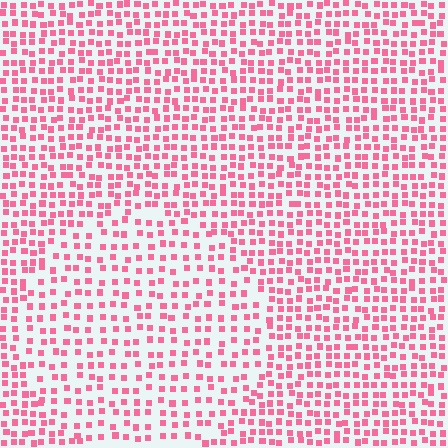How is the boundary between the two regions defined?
The boundary is defined by a change in element density (approximately 1.6x ratio). All elements are the same color, size, and shape.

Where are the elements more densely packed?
The elements are more densely packed outside the circle boundary.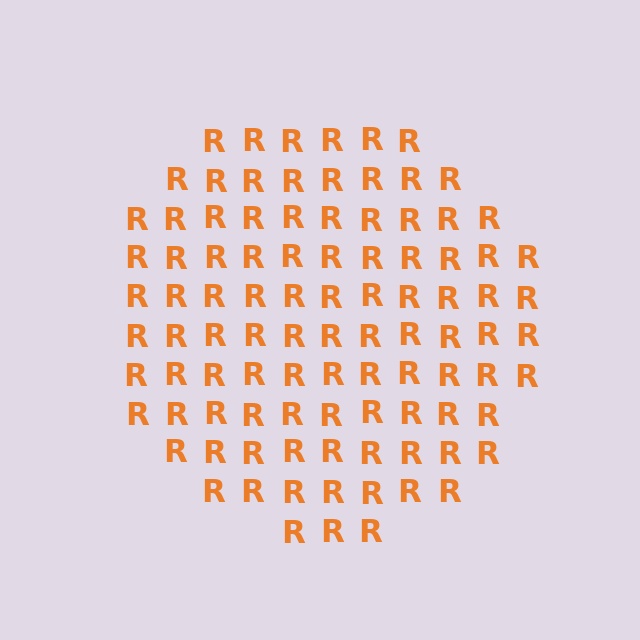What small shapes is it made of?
It is made of small letter R's.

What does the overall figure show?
The overall figure shows a circle.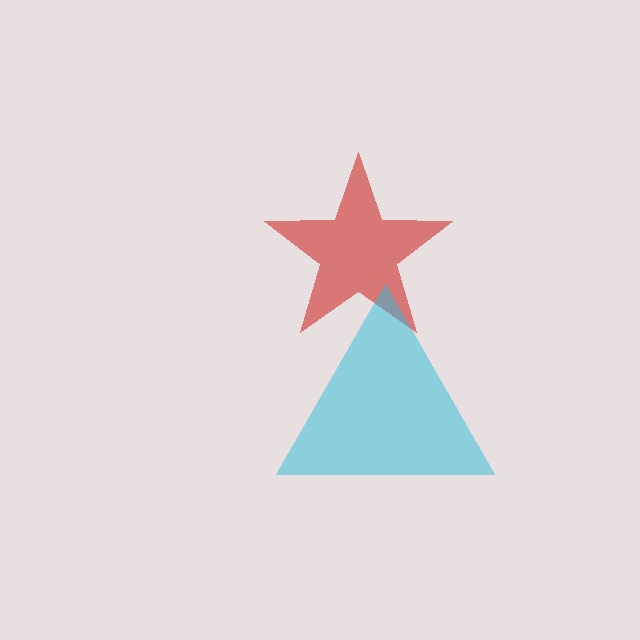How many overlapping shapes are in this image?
There are 2 overlapping shapes in the image.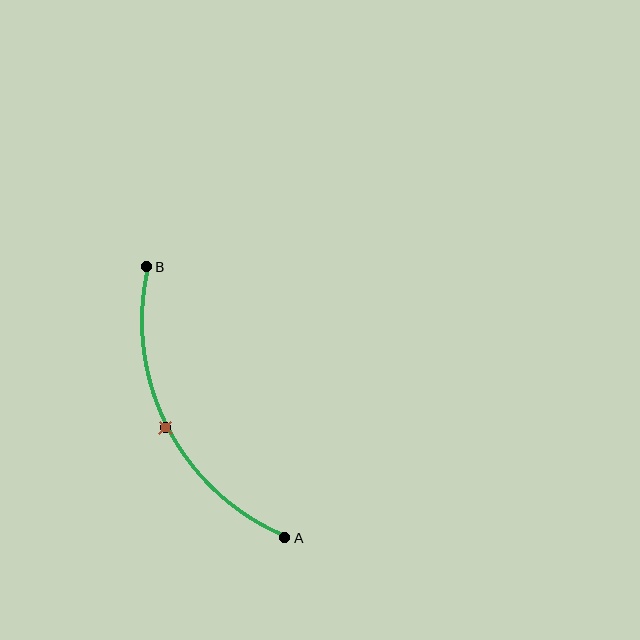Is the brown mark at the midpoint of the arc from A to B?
Yes. The brown mark lies on the arc at equal arc-length from both A and B — it is the arc midpoint.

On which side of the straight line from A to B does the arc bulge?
The arc bulges to the left of the straight line connecting A and B.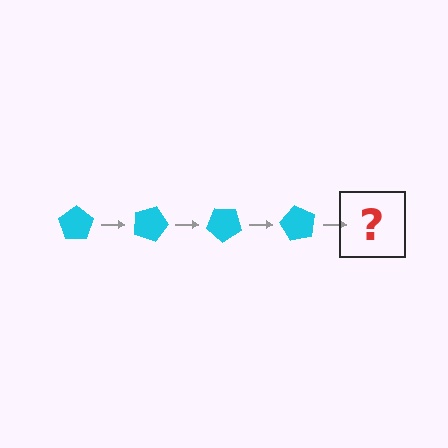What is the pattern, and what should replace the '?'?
The pattern is that the pentagon rotates 20 degrees each step. The '?' should be a cyan pentagon rotated 80 degrees.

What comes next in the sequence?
The next element should be a cyan pentagon rotated 80 degrees.